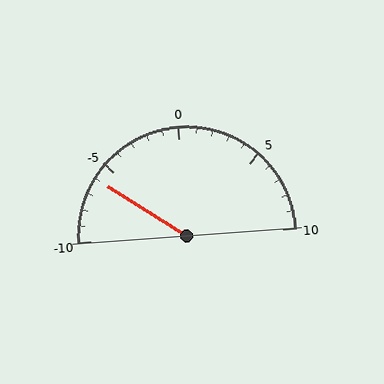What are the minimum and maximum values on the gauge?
The gauge ranges from -10 to 10.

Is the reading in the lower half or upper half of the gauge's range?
The reading is in the lower half of the range (-10 to 10).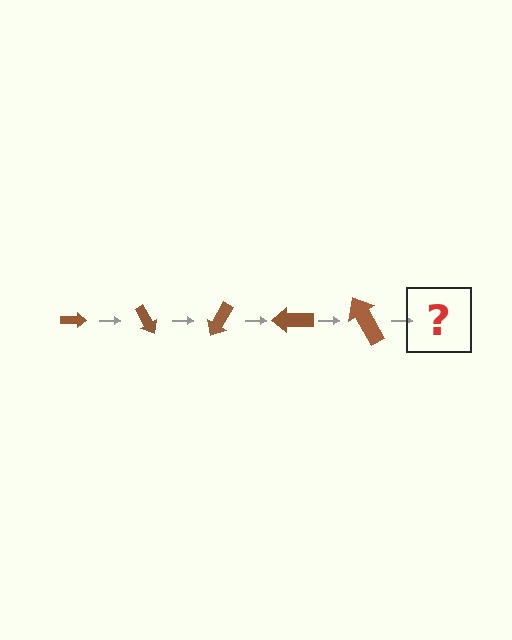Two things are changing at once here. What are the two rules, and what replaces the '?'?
The two rules are that the arrow grows larger each step and it rotates 60 degrees each step. The '?' should be an arrow, larger than the previous one and rotated 300 degrees from the start.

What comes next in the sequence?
The next element should be an arrow, larger than the previous one and rotated 300 degrees from the start.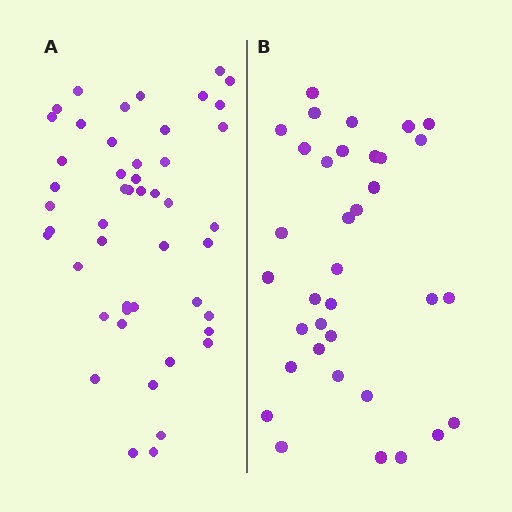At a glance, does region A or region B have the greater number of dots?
Region A (the left region) has more dots.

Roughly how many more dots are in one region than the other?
Region A has approximately 15 more dots than region B.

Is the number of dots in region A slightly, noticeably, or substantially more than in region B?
Region A has noticeably more, but not dramatically so. The ratio is roughly 1.4 to 1.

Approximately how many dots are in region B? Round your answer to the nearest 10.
About 40 dots. (The exact count is 35, which rounds to 40.)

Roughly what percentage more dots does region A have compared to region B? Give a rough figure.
About 35% more.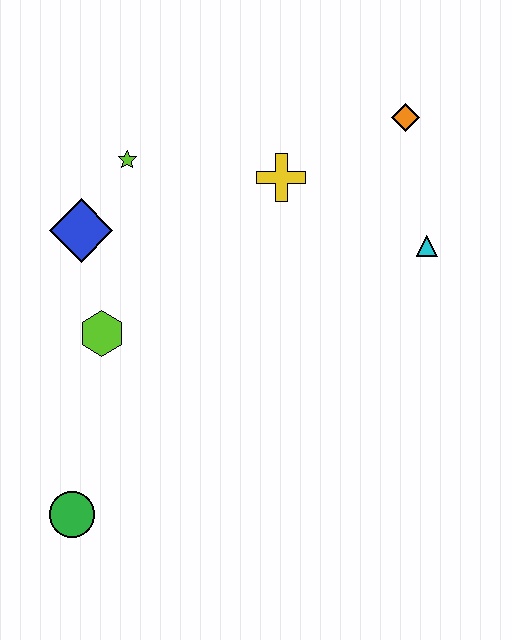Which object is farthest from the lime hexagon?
The orange diamond is farthest from the lime hexagon.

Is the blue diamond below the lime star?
Yes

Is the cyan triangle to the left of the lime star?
No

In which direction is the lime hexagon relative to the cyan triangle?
The lime hexagon is to the left of the cyan triangle.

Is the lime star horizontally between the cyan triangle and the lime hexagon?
Yes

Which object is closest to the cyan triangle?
The orange diamond is closest to the cyan triangle.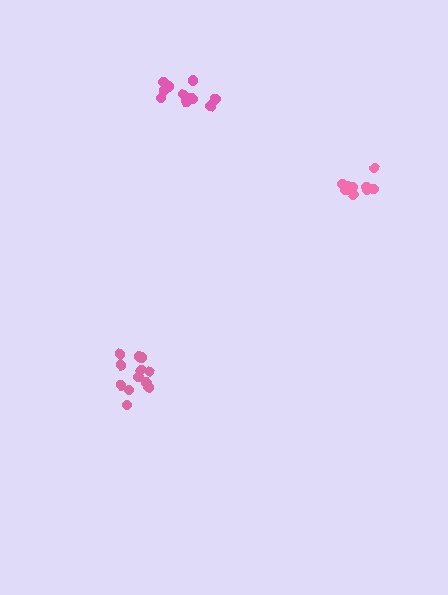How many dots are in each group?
Group 1: 12 dots, Group 2: 13 dots, Group 3: 10 dots (35 total).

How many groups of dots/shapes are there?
There are 3 groups.